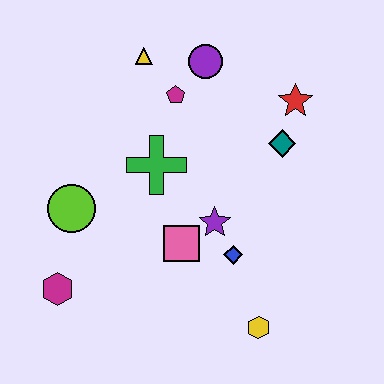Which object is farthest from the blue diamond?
The yellow triangle is farthest from the blue diamond.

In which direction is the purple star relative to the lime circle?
The purple star is to the right of the lime circle.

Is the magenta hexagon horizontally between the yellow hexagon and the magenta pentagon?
No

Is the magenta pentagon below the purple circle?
Yes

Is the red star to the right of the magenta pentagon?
Yes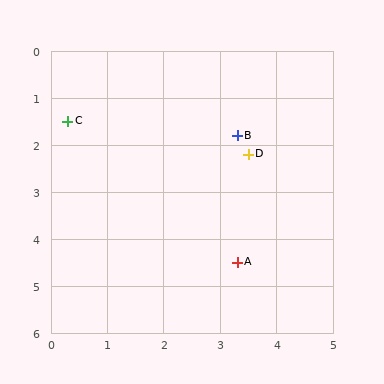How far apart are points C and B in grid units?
Points C and B are about 3.0 grid units apart.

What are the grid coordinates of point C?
Point C is at approximately (0.3, 1.5).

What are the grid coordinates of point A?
Point A is at approximately (3.3, 4.5).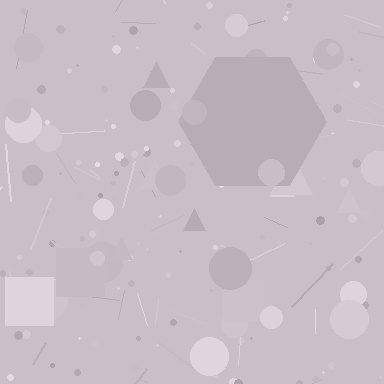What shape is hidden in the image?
A hexagon is hidden in the image.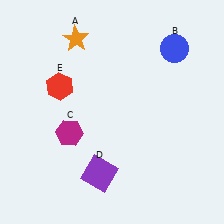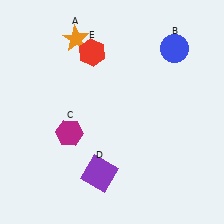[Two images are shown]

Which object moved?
The red hexagon (E) moved up.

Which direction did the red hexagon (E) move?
The red hexagon (E) moved up.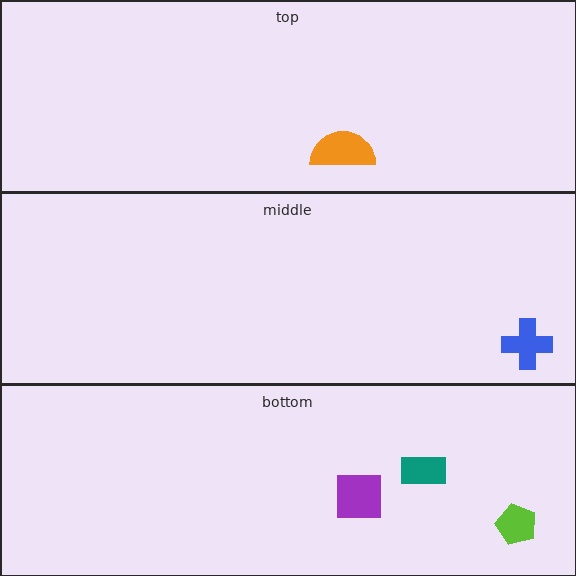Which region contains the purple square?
The bottom region.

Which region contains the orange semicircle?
The top region.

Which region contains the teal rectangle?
The bottom region.